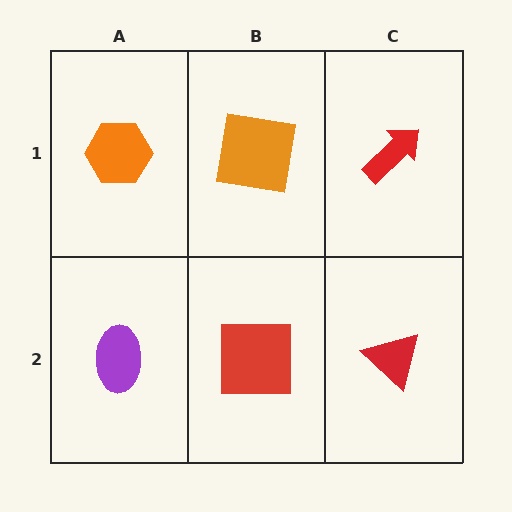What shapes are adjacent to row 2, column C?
A red arrow (row 1, column C), a red square (row 2, column B).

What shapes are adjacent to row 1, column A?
A purple ellipse (row 2, column A), an orange square (row 1, column B).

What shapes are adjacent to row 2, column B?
An orange square (row 1, column B), a purple ellipse (row 2, column A), a red triangle (row 2, column C).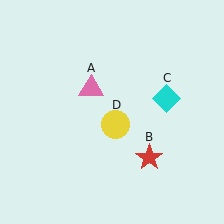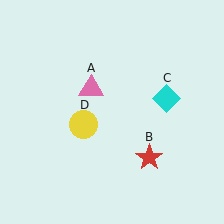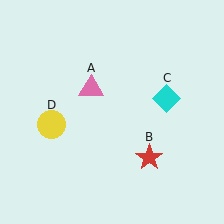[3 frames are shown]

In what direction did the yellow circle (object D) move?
The yellow circle (object D) moved left.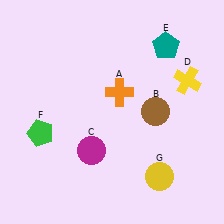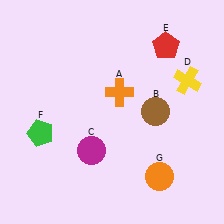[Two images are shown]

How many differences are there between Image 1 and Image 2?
There are 2 differences between the two images.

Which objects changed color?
E changed from teal to red. G changed from yellow to orange.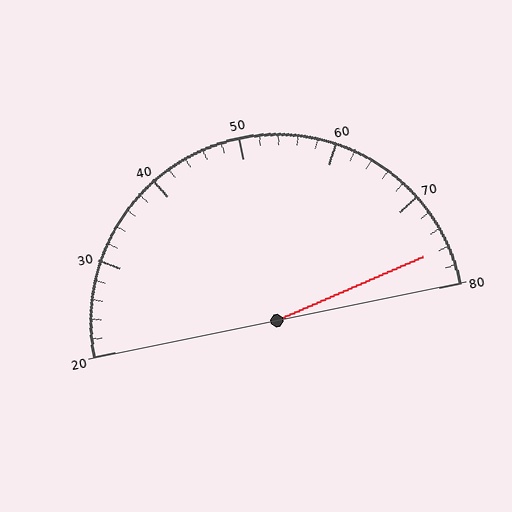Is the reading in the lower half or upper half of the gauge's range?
The reading is in the upper half of the range (20 to 80).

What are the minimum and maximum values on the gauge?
The gauge ranges from 20 to 80.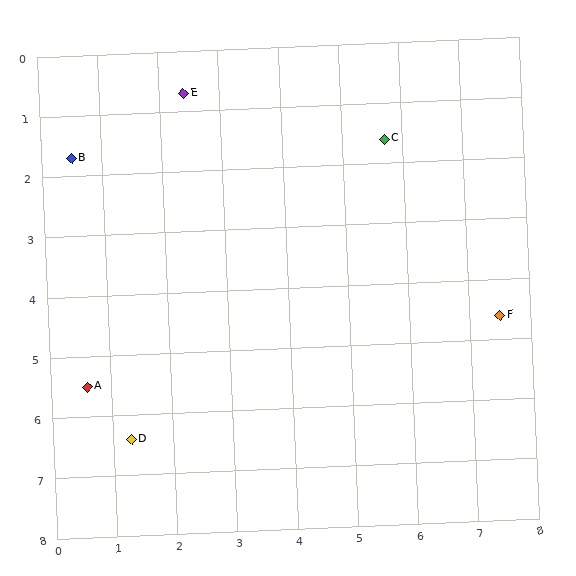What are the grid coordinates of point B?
Point B is at approximately (0.5, 1.7).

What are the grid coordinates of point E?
Point E is at approximately (2.4, 0.7).